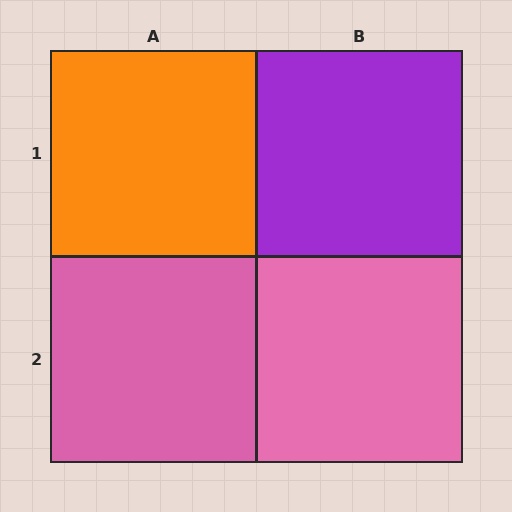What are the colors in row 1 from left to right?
Orange, purple.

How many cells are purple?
1 cell is purple.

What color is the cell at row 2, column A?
Pink.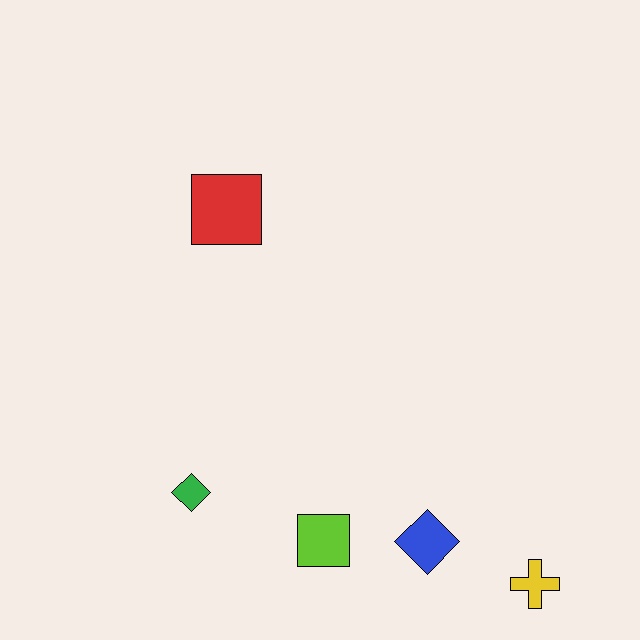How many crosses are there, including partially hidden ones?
There is 1 cross.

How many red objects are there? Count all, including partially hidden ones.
There is 1 red object.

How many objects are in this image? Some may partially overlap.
There are 5 objects.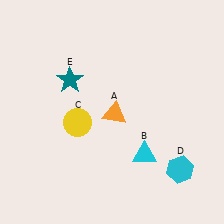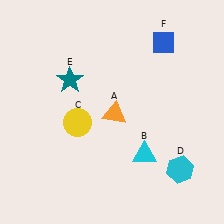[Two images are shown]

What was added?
A blue diamond (F) was added in Image 2.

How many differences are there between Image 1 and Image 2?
There is 1 difference between the two images.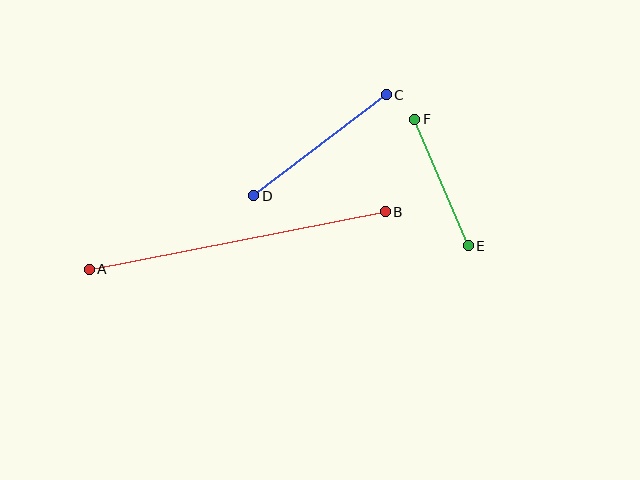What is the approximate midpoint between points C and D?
The midpoint is at approximately (320, 145) pixels.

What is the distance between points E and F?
The distance is approximately 138 pixels.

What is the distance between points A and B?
The distance is approximately 302 pixels.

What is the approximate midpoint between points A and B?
The midpoint is at approximately (237, 241) pixels.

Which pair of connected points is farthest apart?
Points A and B are farthest apart.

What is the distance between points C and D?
The distance is approximately 167 pixels.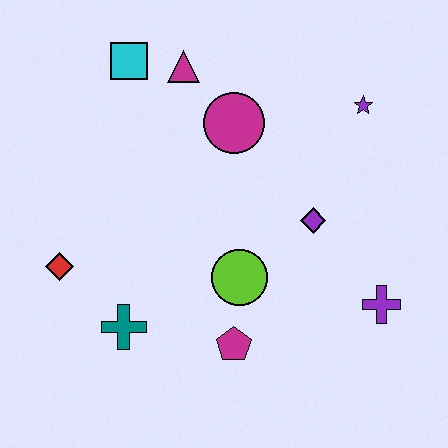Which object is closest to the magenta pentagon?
The lime circle is closest to the magenta pentagon.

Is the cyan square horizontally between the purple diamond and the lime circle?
No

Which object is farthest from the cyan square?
The purple cross is farthest from the cyan square.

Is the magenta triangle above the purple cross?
Yes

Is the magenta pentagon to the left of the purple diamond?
Yes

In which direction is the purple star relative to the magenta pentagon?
The purple star is above the magenta pentagon.